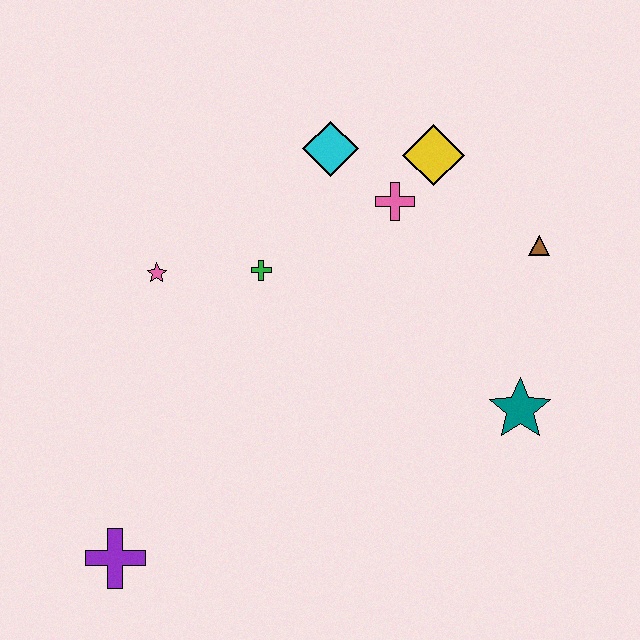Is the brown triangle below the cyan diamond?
Yes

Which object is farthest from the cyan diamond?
The purple cross is farthest from the cyan diamond.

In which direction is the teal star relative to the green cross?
The teal star is to the right of the green cross.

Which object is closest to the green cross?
The pink star is closest to the green cross.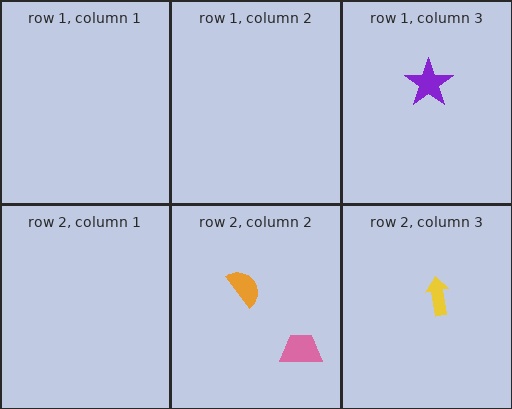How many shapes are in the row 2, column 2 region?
2.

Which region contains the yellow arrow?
The row 2, column 3 region.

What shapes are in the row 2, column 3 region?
The yellow arrow.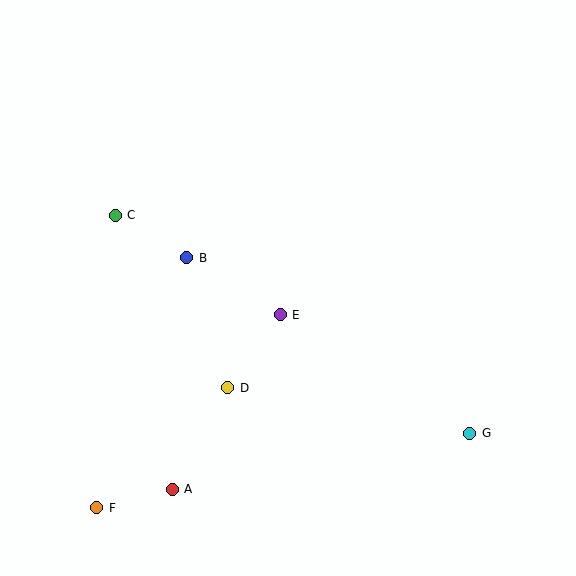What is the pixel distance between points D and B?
The distance between D and B is 136 pixels.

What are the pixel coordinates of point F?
Point F is at (97, 508).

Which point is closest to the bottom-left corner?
Point F is closest to the bottom-left corner.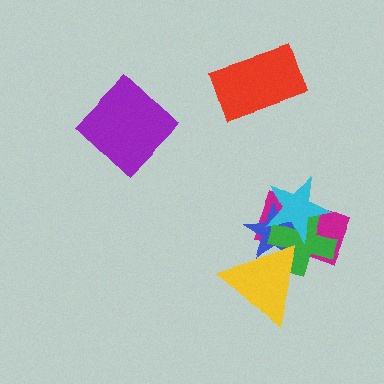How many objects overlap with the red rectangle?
0 objects overlap with the red rectangle.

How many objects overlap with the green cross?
4 objects overlap with the green cross.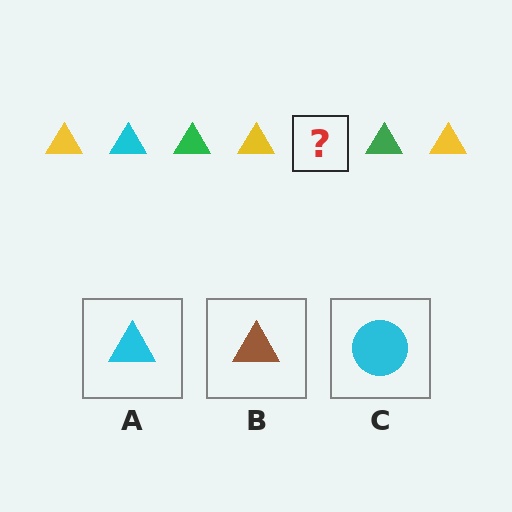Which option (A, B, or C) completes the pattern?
A.